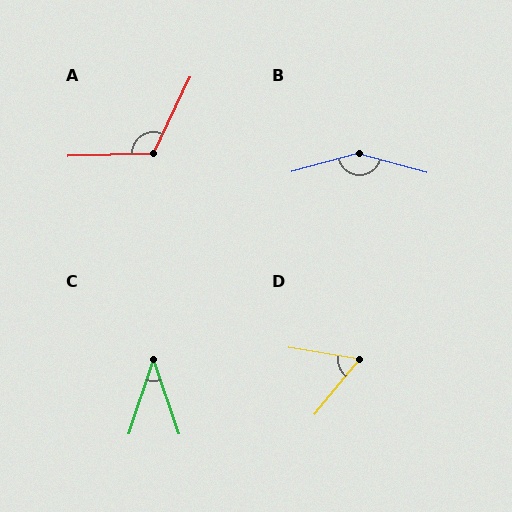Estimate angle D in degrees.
Approximately 60 degrees.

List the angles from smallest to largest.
C (37°), D (60°), A (117°), B (149°).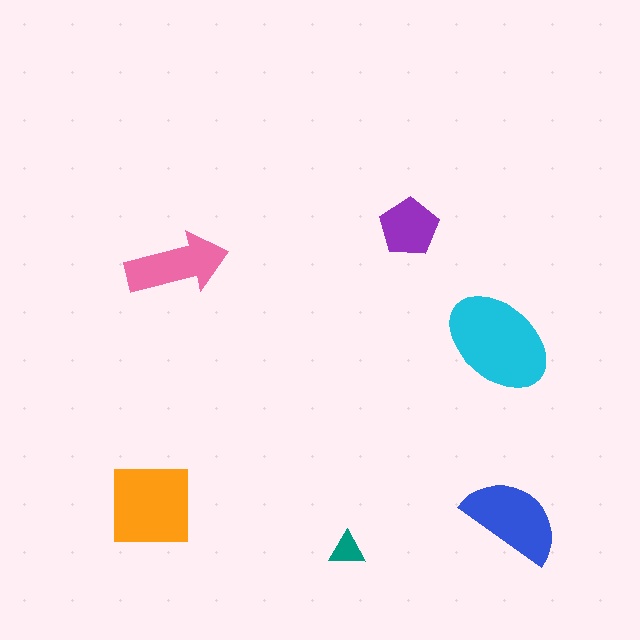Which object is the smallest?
The teal triangle.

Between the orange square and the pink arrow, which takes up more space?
The orange square.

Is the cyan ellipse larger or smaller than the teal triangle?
Larger.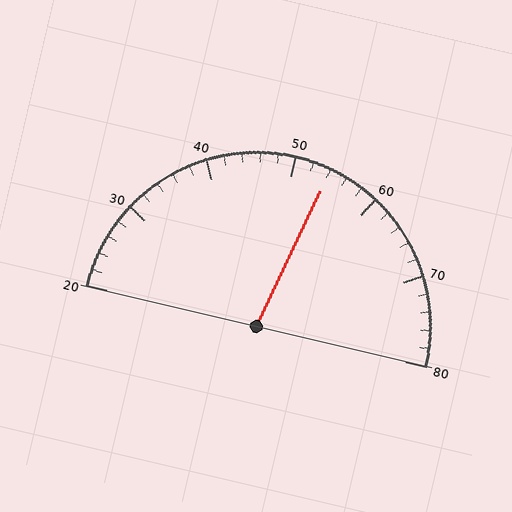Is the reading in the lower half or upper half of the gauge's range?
The reading is in the upper half of the range (20 to 80).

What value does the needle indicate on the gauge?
The needle indicates approximately 54.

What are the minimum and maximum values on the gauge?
The gauge ranges from 20 to 80.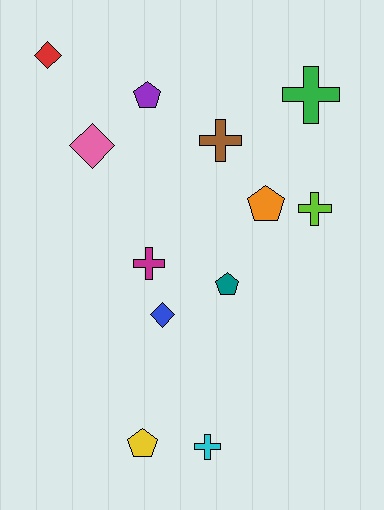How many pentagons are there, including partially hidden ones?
There are 4 pentagons.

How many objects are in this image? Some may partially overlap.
There are 12 objects.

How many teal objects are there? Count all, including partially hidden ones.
There is 1 teal object.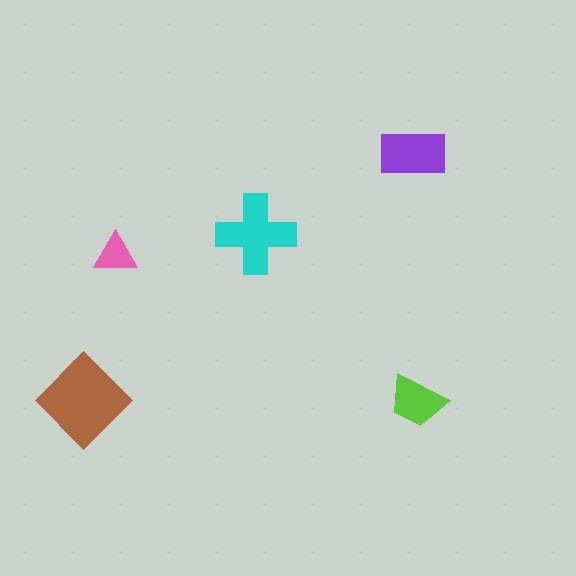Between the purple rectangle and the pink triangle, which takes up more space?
The purple rectangle.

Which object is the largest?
The brown diamond.